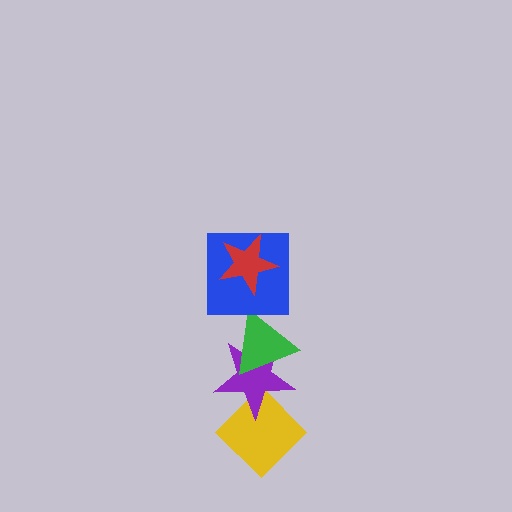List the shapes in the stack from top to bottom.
From top to bottom: the red star, the blue square, the green triangle, the purple star, the yellow diamond.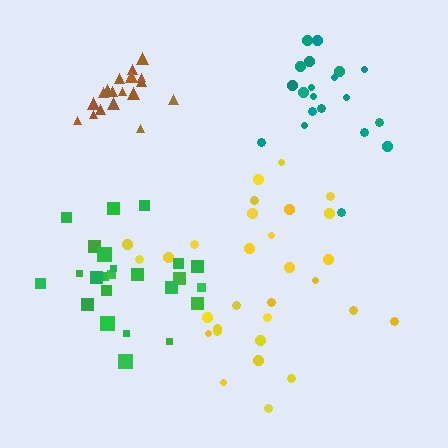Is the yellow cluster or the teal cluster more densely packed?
Teal.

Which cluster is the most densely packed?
Brown.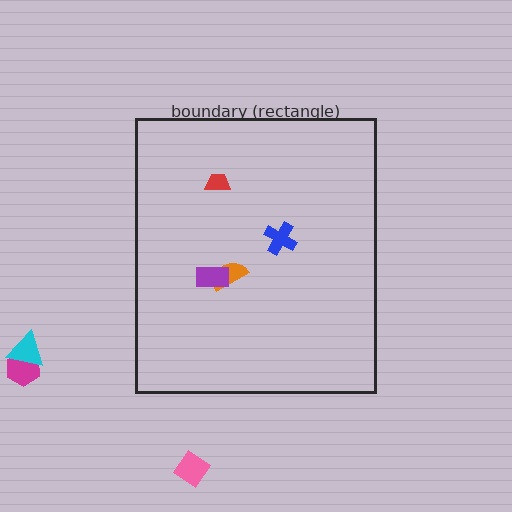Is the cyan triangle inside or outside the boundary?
Outside.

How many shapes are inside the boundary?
4 inside, 3 outside.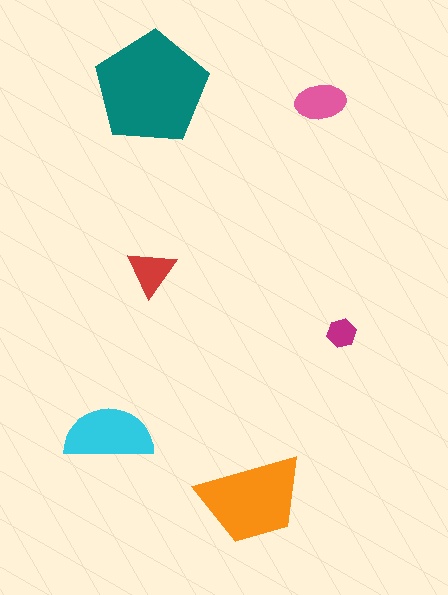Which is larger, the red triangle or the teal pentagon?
The teal pentagon.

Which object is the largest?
The teal pentagon.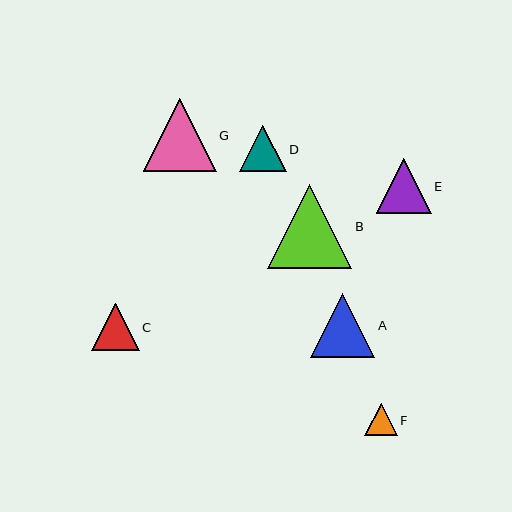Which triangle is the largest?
Triangle B is the largest with a size of approximately 84 pixels.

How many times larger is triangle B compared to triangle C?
Triangle B is approximately 1.8 times the size of triangle C.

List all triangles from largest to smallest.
From largest to smallest: B, G, A, E, C, D, F.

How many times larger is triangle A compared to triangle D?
Triangle A is approximately 1.4 times the size of triangle D.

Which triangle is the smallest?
Triangle F is the smallest with a size of approximately 33 pixels.